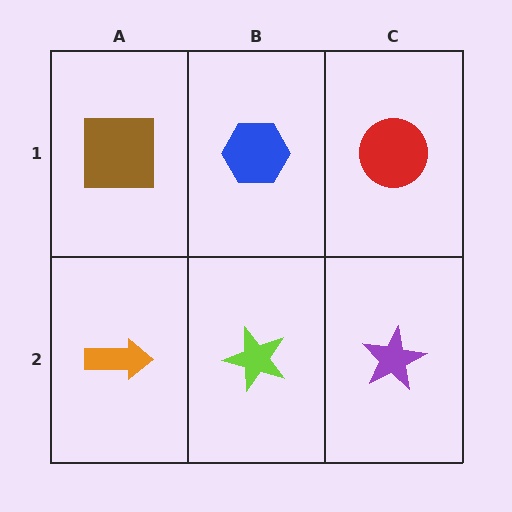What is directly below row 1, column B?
A lime star.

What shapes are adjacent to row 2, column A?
A brown square (row 1, column A), a lime star (row 2, column B).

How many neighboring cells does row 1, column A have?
2.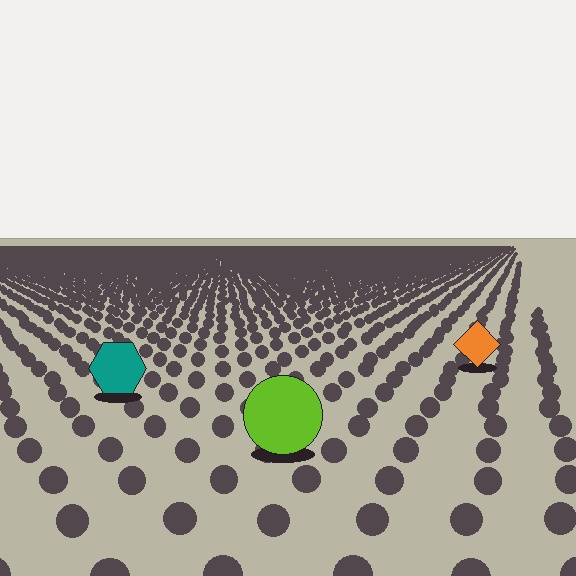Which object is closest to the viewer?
The lime circle is closest. The texture marks near it are larger and more spread out.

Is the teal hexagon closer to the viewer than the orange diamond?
Yes. The teal hexagon is closer — you can tell from the texture gradient: the ground texture is coarser near it.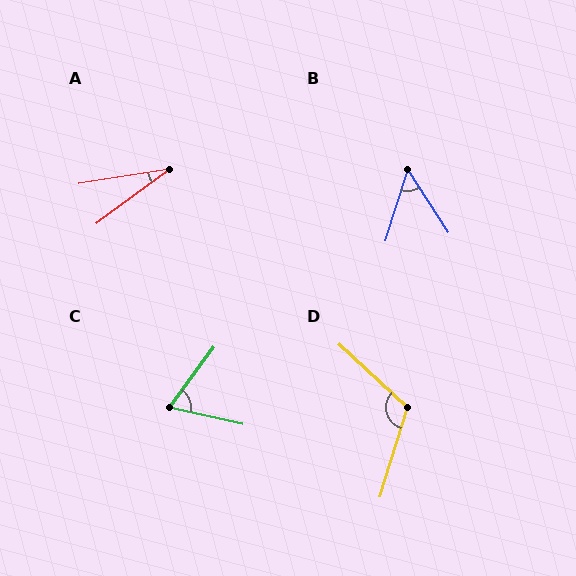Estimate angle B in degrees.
Approximately 50 degrees.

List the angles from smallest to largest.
A (28°), B (50°), C (66°), D (116°).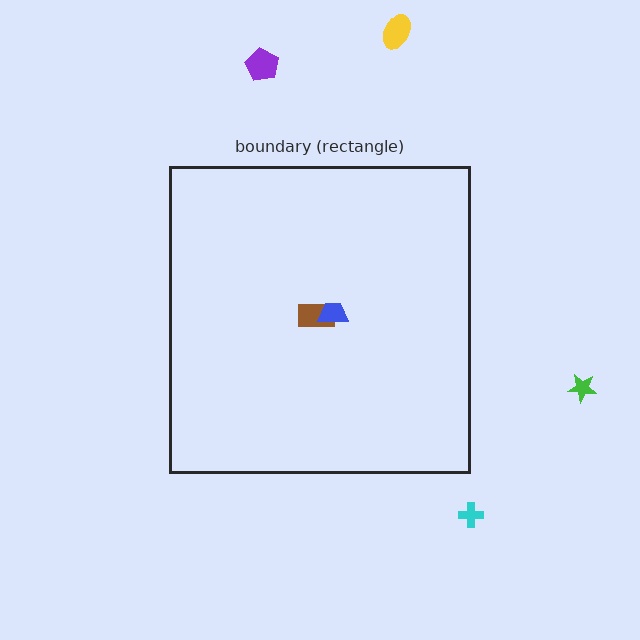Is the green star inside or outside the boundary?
Outside.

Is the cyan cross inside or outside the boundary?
Outside.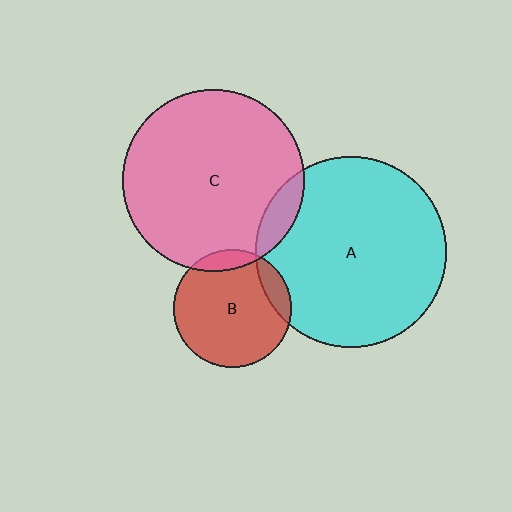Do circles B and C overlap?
Yes.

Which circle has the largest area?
Circle A (cyan).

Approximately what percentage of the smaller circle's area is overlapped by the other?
Approximately 10%.